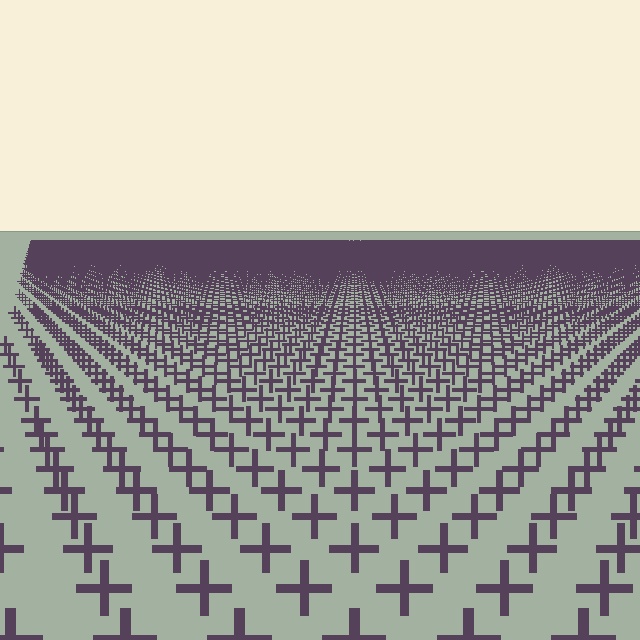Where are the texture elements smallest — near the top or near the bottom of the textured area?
Near the top.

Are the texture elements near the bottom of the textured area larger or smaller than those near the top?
Larger. Near the bottom, elements are closer to the viewer and appear at a bigger on-screen size.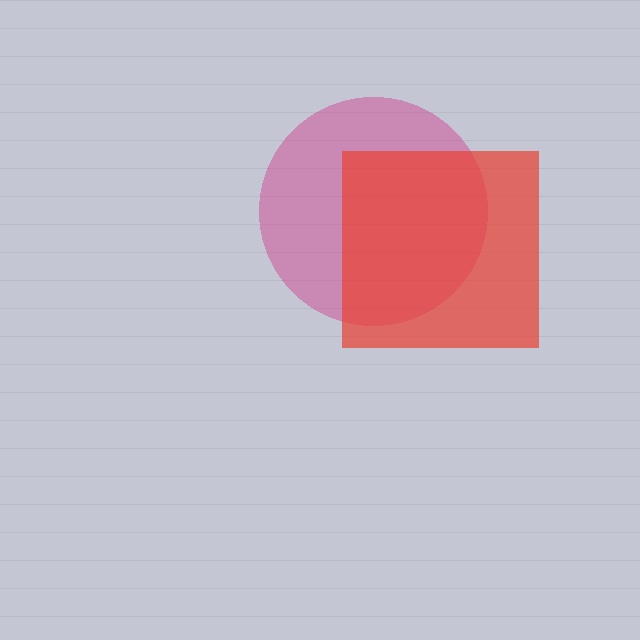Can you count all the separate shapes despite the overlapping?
Yes, there are 2 separate shapes.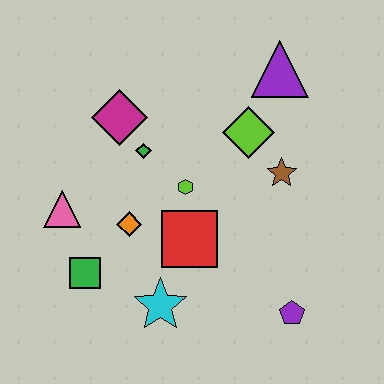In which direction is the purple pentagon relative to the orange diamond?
The purple pentagon is to the right of the orange diamond.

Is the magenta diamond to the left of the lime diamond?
Yes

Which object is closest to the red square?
The lime hexagon is closest to the red square.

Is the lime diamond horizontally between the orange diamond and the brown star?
Yes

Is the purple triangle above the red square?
Yes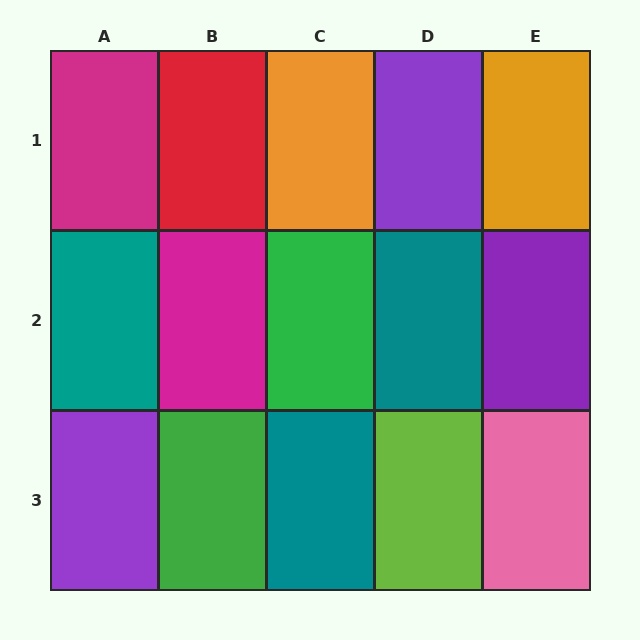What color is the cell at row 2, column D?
Teal.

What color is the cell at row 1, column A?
Magenta.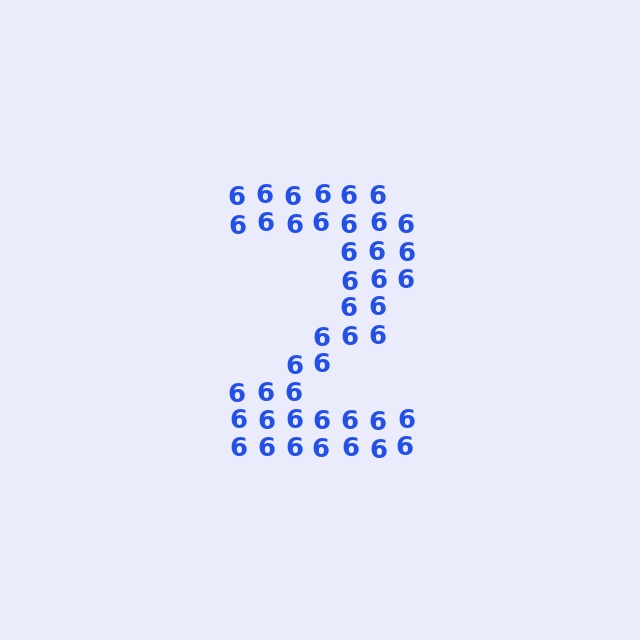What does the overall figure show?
The overall figure shows the digit 2.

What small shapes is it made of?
It is made of small digit 6's.